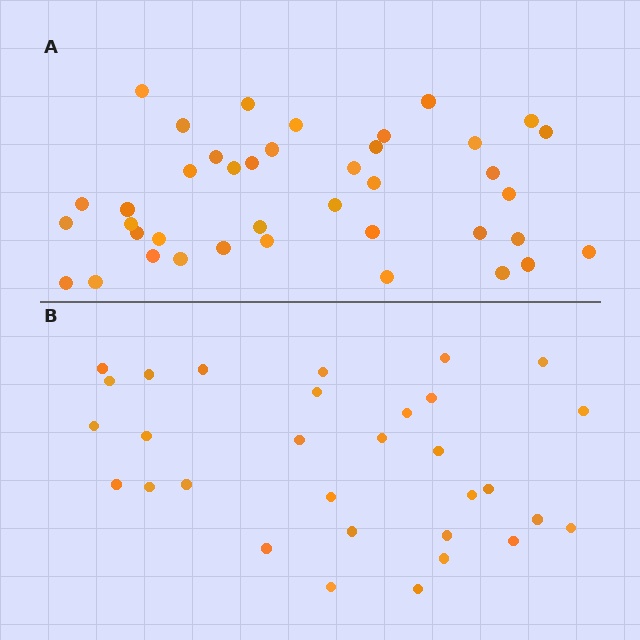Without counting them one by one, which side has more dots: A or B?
Region A (the top region) has more dots.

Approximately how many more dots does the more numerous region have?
Region A has roughly 8 or so more dots than region B.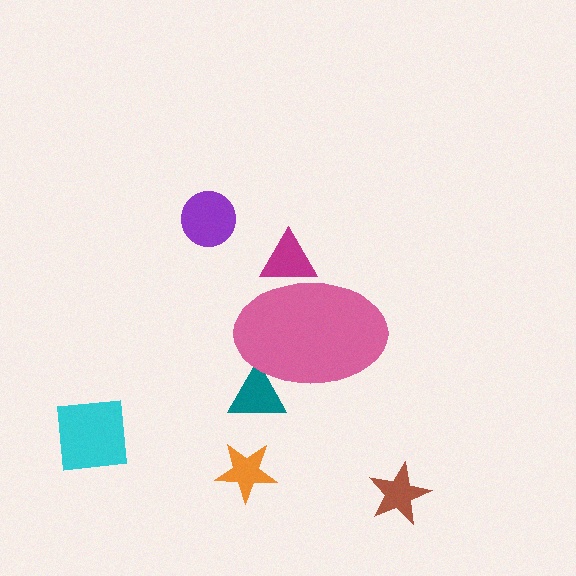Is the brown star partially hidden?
No, the brown star is fully visible.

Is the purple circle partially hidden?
No, the purple circle is fully visible.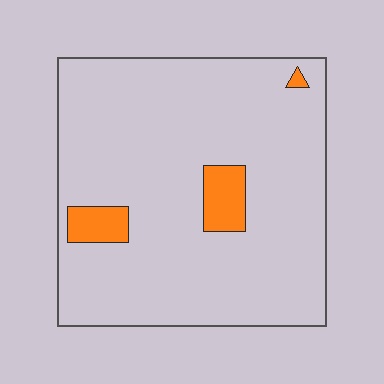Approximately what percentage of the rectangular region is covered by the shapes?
Approximately 5%.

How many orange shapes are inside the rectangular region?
3.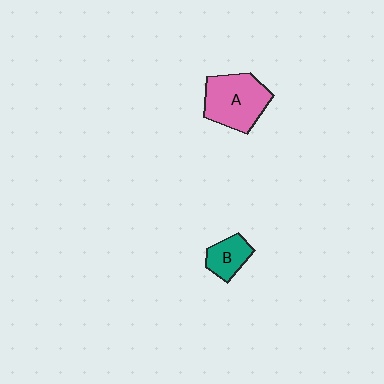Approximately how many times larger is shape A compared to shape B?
Approximately 2.0 times.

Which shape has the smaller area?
Shape B (teal).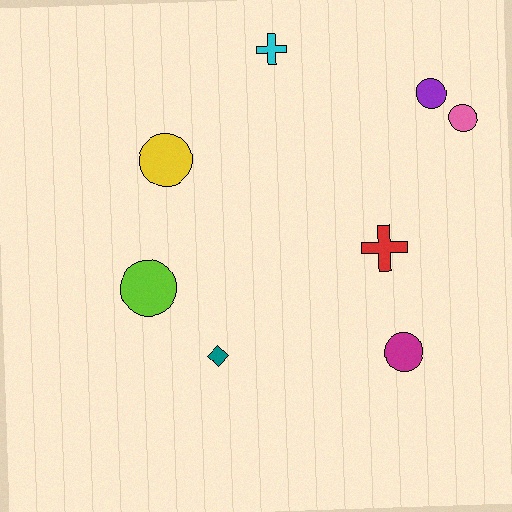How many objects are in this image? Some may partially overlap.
There are 8 objects.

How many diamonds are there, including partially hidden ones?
There is 1 diamond.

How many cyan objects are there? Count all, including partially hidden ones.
There is 1 cyan object.